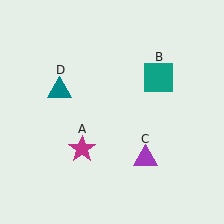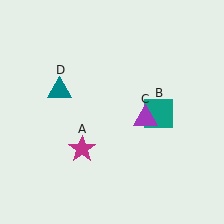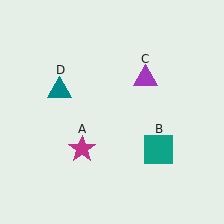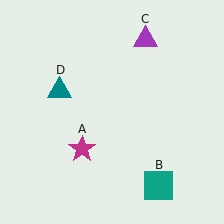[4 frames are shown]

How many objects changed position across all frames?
2 objects changed position: teal square (object B), purple triangle (object C).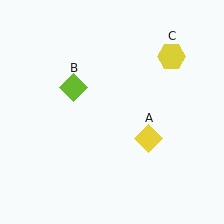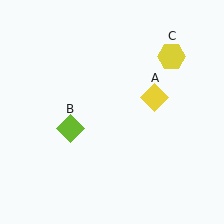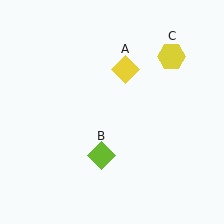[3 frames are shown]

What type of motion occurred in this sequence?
The yellow diamond (object A), lime diamond (object B) rotated counterclockwise around the center of the scene.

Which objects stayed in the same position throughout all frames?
Yellow hexagon (object C) remained stationary.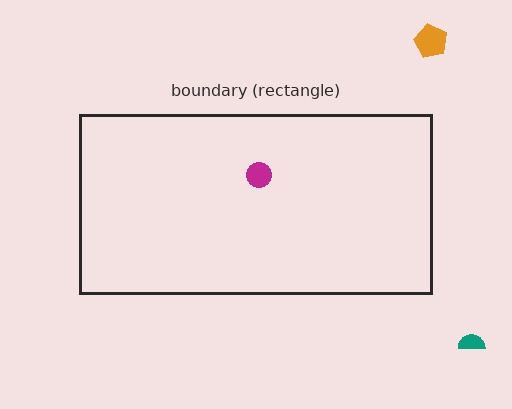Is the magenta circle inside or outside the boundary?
Inside.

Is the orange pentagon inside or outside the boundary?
Outside.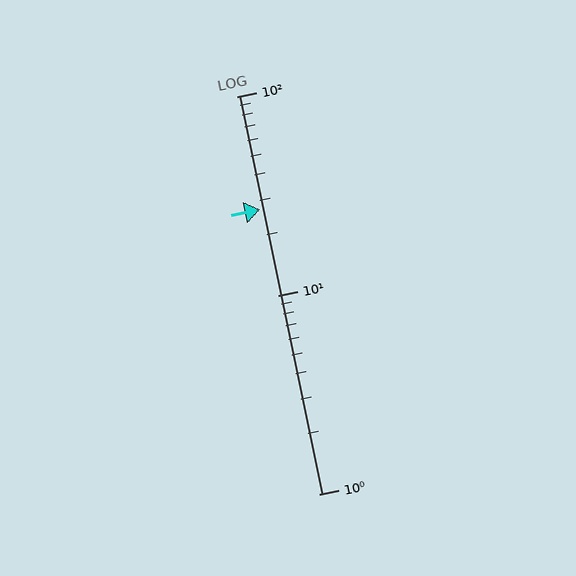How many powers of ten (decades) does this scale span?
The scale spans 2 decades, from 1 to 100.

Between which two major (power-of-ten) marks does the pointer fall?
The pointer is between 10 and 100.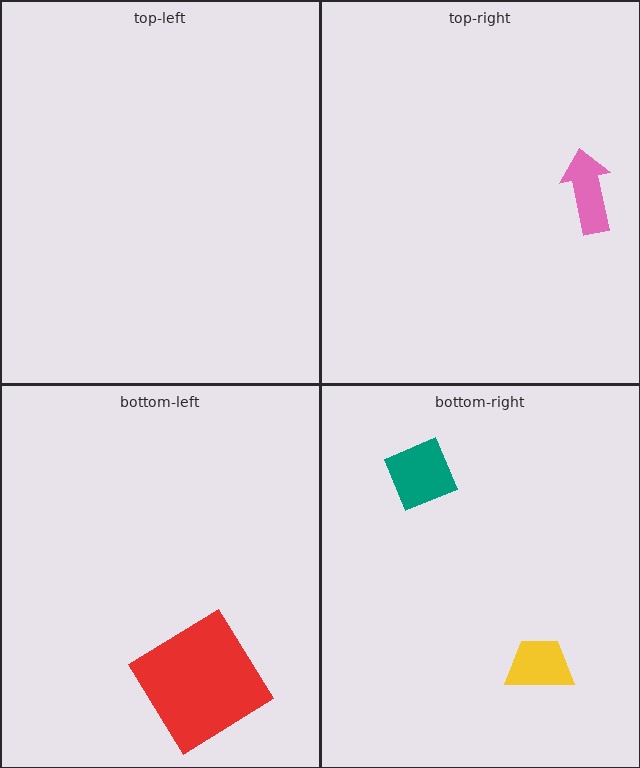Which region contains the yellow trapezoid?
The bottom-right region.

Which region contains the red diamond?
The bottom-left region.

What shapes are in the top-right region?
The pink arrow.